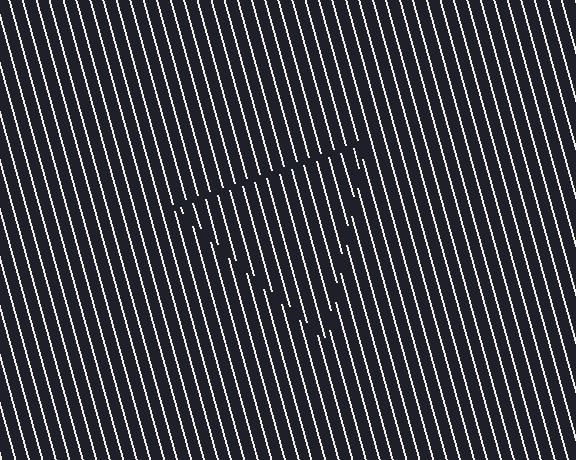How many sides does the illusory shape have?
3 sides — the line-ends trace a triangle.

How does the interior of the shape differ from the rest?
The interior of the shape contains the same grating, shifted by half a period — the contour is defined by the phase discontinuity where line-ends from the inner and outer gratings abut.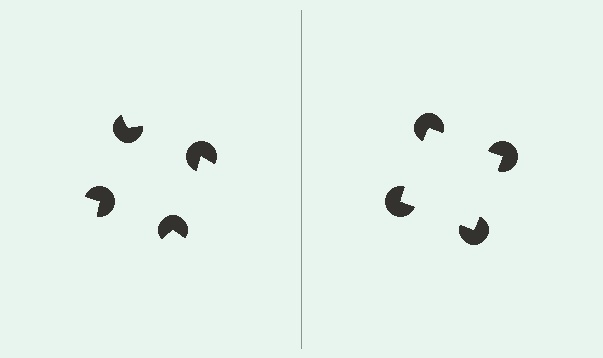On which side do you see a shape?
An illusory square appears on the right side. On the left side the wedge cuts are rotated, so no coherent shape forms.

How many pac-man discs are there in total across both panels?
8 — 4 on each side.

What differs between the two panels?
The pac-man discs are positioned identically on both sides; only the wedge orientations differ. On the right they align to a square; on the left they are misaligned.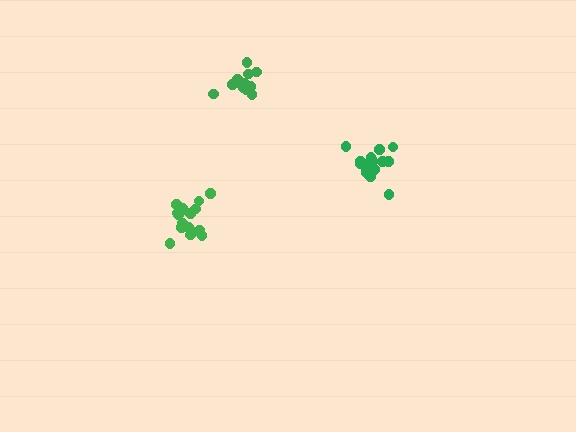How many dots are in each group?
Group 1: 18 dots, Group 2: 17 dots, Group 3: 15 dots (50 total).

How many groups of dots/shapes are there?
There are 3 groups.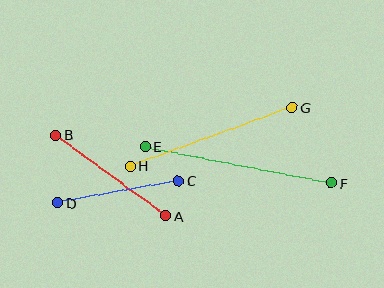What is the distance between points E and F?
The distance is approximately 190 pixels.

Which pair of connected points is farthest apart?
Points E and F are farthest apart.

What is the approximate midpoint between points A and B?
The midpoint is at approximately (111, 176) pixels.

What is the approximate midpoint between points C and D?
The midpoint is at approximately (118, 192) pixels.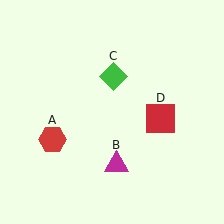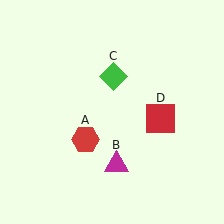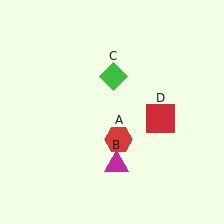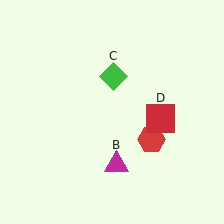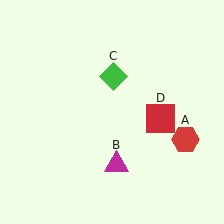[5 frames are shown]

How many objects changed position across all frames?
1 object changed position: red hexagon (object A).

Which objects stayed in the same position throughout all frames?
Magenta triangle (object B) and green diamond (object C) and red square (object D) remained stationary.